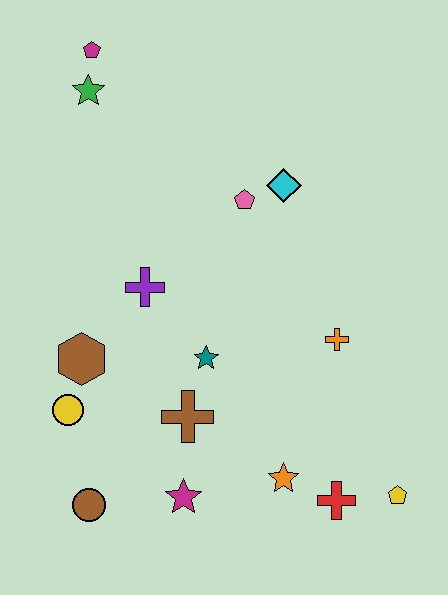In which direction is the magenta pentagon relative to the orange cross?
The magenta pentagon is above the orange cross.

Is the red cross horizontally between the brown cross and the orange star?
No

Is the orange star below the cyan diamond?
Yes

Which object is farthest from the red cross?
The magenta pentagon is farthest from the red cross.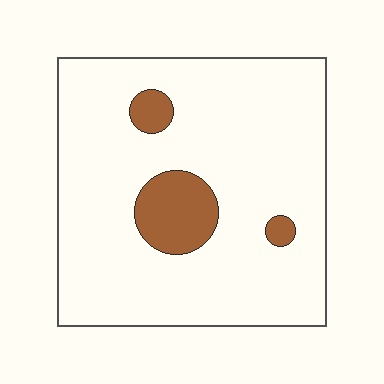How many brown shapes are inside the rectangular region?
3.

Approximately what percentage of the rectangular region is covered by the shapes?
Approximately 10%.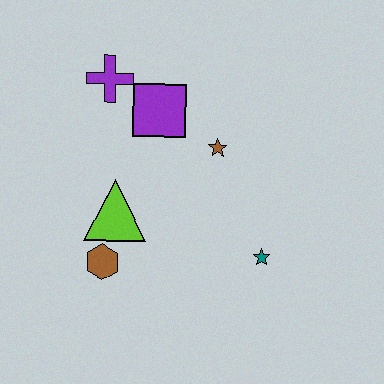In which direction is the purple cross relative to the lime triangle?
The purple cross is above the lime triangle.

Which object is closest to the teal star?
The brown star is closest to the teal star.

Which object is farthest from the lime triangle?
The teal star is farthest from the lime triangle.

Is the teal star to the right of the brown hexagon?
Yes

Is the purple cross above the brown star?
Yes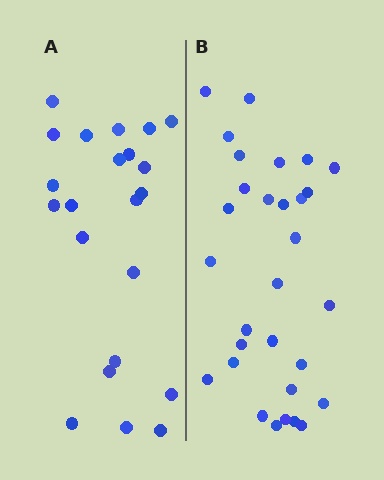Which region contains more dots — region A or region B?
Region B (the right region) has more dots.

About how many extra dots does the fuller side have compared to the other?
Region B has roughly 8 or so more dots than region A.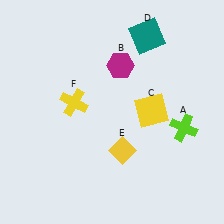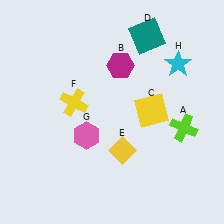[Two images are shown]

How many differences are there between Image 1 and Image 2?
There are 2 differences between the two images.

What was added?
A pink hexagon (G), a cyan star (H) were added in Image 2.